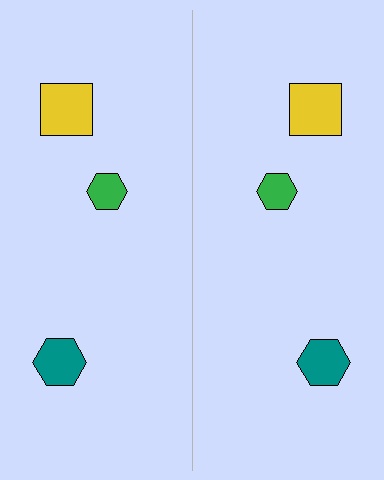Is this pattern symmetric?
Yes, this pattern has bilateral (reflection) symmetry.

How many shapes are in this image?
There are 6 shapes in this image.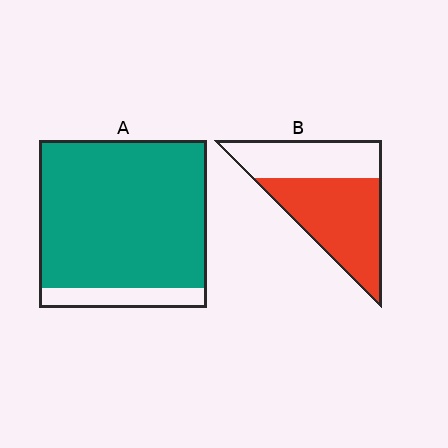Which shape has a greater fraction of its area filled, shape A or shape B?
Shape A.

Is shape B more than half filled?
Yes.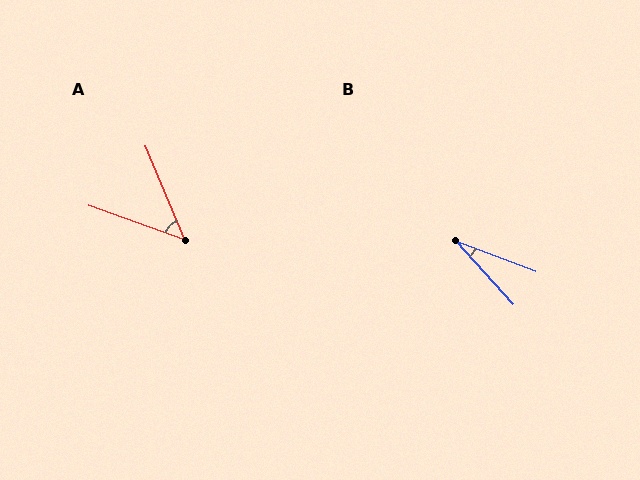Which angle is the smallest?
B, at approximately 26 degrees.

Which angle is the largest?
A, at approximately 47 degrees.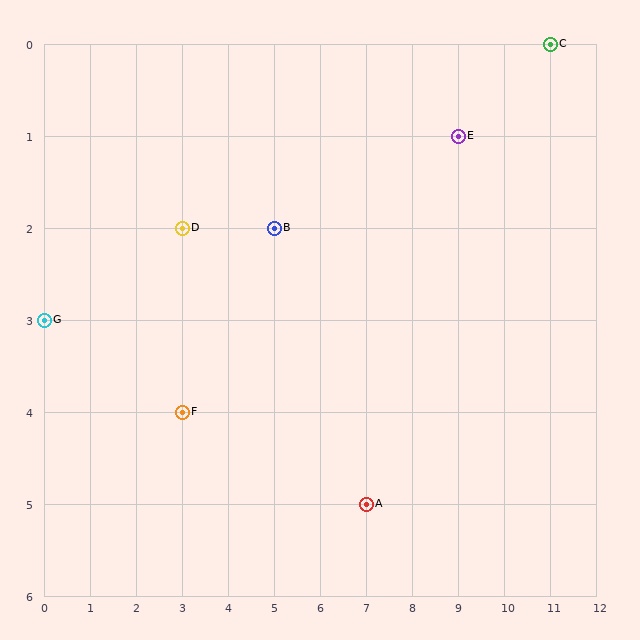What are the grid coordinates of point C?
Point C is at grid coordinates (11, 0).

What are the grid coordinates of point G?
Point G is at grid coordinates (0, 3).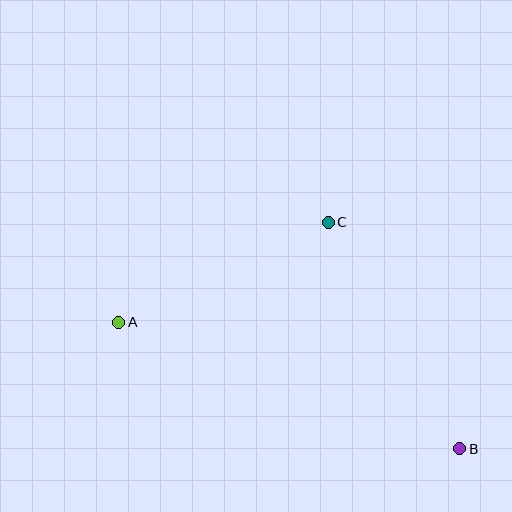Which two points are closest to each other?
Points A and C are closest to each other.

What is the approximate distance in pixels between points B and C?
The distance between B and C is approximately 262 pixels.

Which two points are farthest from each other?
Points A and B are farthest from each other.